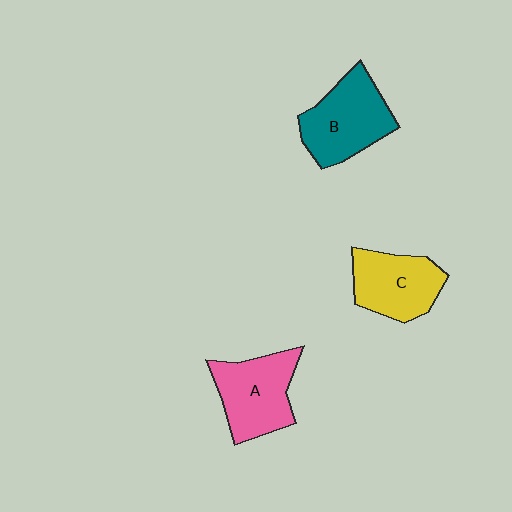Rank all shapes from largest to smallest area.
From largest to smallest: B (teal), A (pink), C (yellow).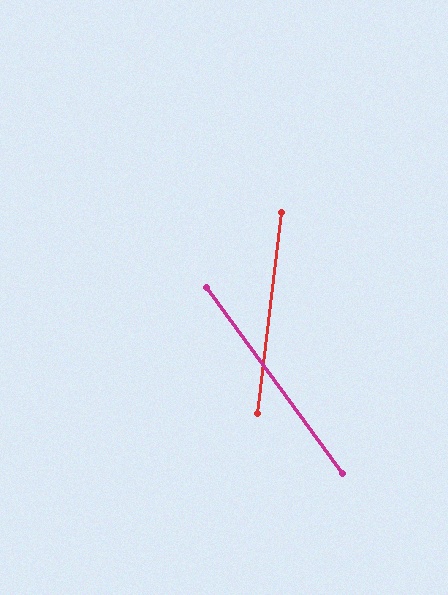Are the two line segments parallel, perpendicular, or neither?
Neither parallel nor perpendicular — they differ by about 43°.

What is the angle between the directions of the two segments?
Approximately 43 degrees.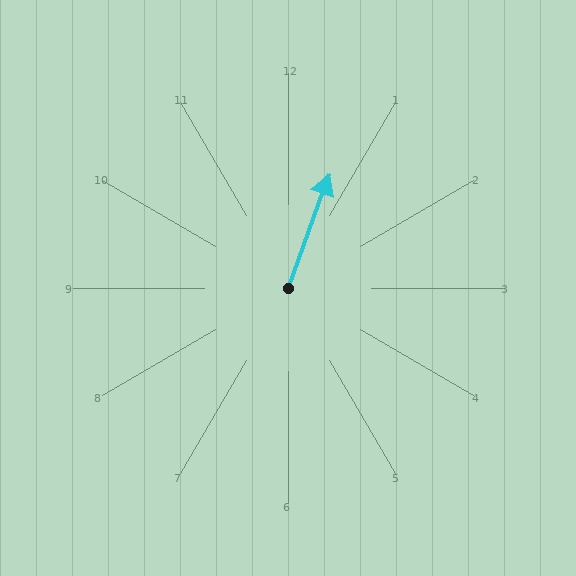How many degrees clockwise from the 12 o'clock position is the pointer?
Approximately 20 degrees.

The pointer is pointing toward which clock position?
Roughly 1 o'clock.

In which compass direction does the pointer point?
North.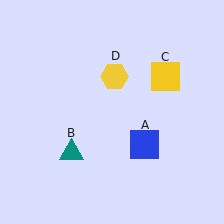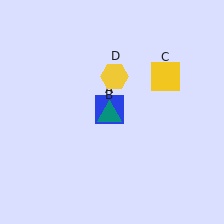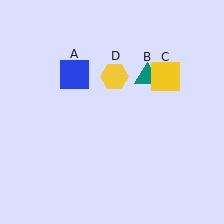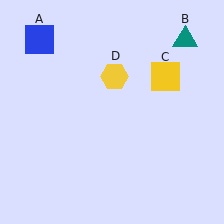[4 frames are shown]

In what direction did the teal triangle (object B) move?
The teal triangle (object B) moved up and to the right.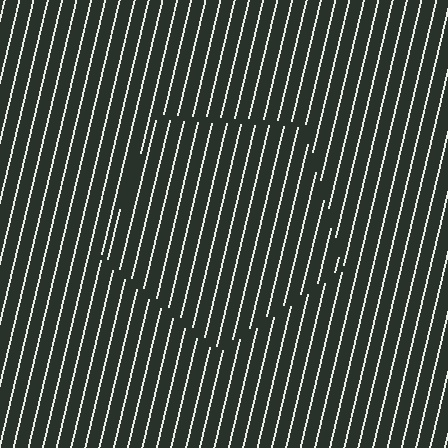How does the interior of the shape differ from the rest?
The interior of the shape contains the same grating, shifted by half a period — the contour is defined by the phase discontinuity where line-ends from the inner and outer gratings abut.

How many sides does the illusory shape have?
5 sides — the line-ends trace a pentagon.